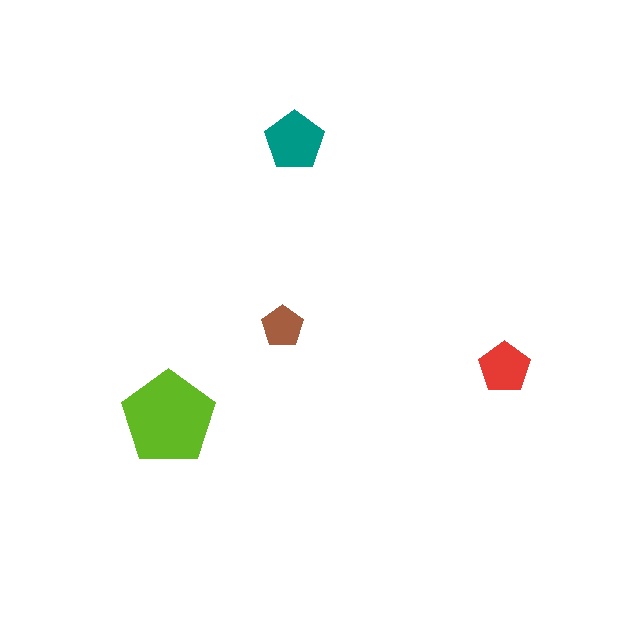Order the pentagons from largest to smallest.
the lime one, the teal one, the red one, the brown one.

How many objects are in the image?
There are 4 objects in the image.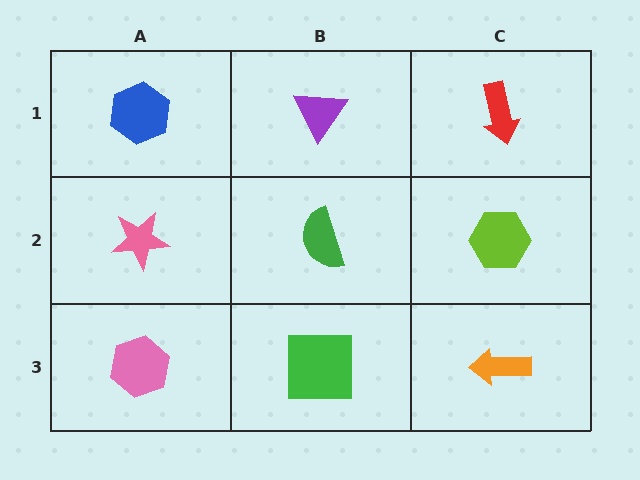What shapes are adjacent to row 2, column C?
A red arrow (row 1, column C), an orange arrow (row 3, column C), a green semicircle (row 2, column B).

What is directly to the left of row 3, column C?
A green square.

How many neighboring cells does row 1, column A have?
2.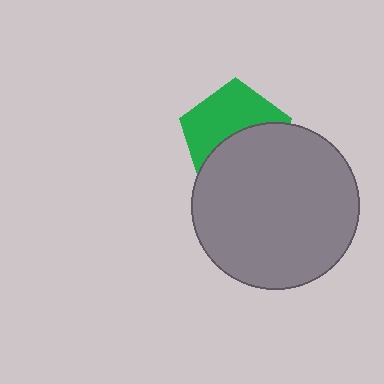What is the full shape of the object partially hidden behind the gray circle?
The partially hidden object is a green pentagon.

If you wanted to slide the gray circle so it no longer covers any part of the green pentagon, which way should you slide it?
Slide it down — that is the most direct way to separate the two shapes.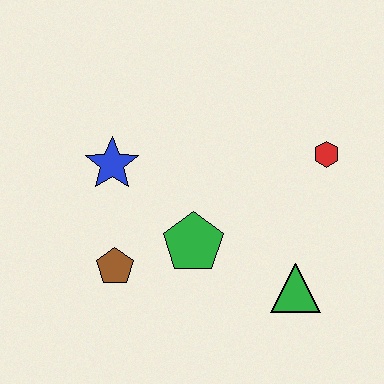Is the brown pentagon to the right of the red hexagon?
No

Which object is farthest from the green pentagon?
The red hexagon is farthest from the green pentagon.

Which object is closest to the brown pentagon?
The green pentagon is closest to the brown pentagon.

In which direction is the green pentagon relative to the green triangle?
The green pentagon is to the left of the green triangle.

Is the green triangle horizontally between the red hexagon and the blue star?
Yes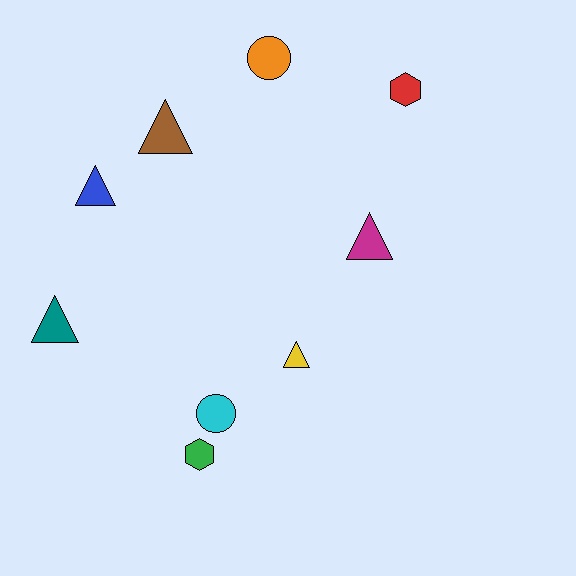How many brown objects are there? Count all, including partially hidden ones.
There is 1 brown object.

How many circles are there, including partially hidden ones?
There are 2 circles.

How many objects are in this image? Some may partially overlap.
There are 9 objects.